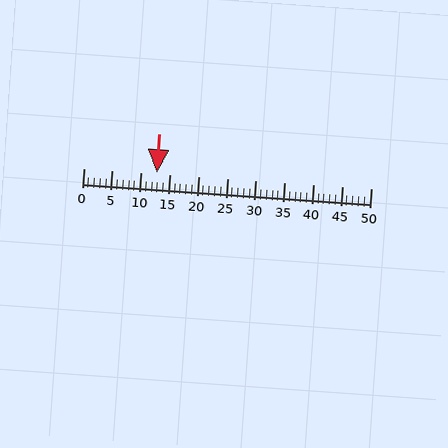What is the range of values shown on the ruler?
The ruler shows values from 0 to 50.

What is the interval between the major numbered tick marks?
The major tick marks are spaced 5 units apart.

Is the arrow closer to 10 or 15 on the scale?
The arrow is closer to 15.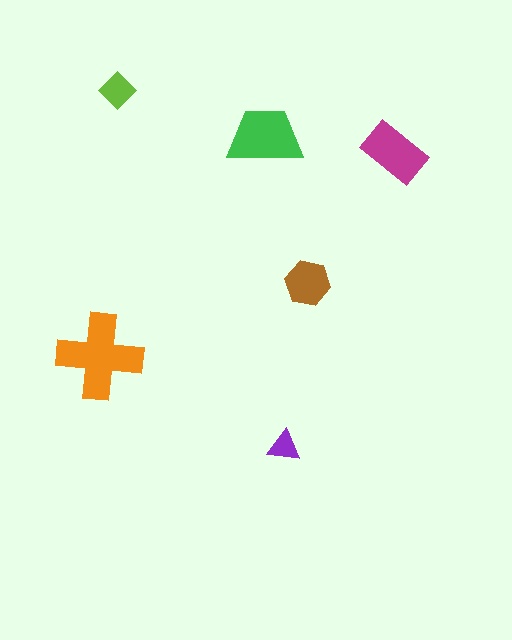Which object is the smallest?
The purple triangle.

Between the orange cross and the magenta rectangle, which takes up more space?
The orange cross.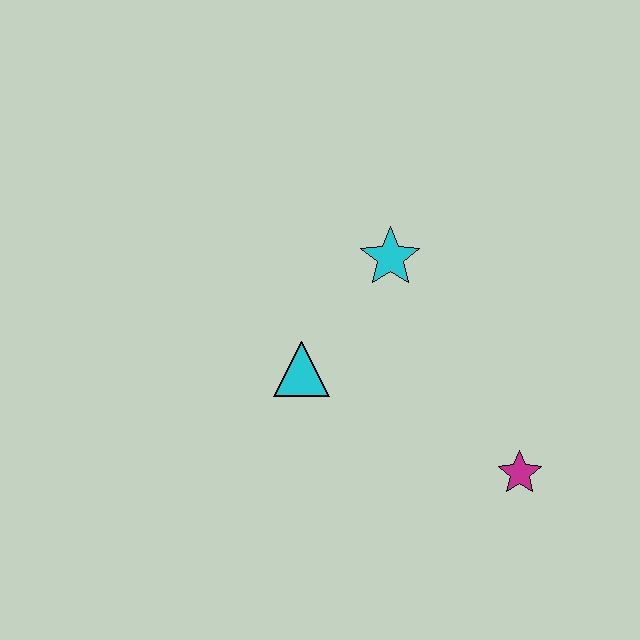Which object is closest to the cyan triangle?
The cyan star is closest to the cyan triangle.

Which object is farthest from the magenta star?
The cyan star is farthest from the magenta star.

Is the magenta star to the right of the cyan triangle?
Yes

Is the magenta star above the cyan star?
No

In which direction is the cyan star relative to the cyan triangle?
The cyan star is above the cyan triangle.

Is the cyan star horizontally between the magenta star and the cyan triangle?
Yes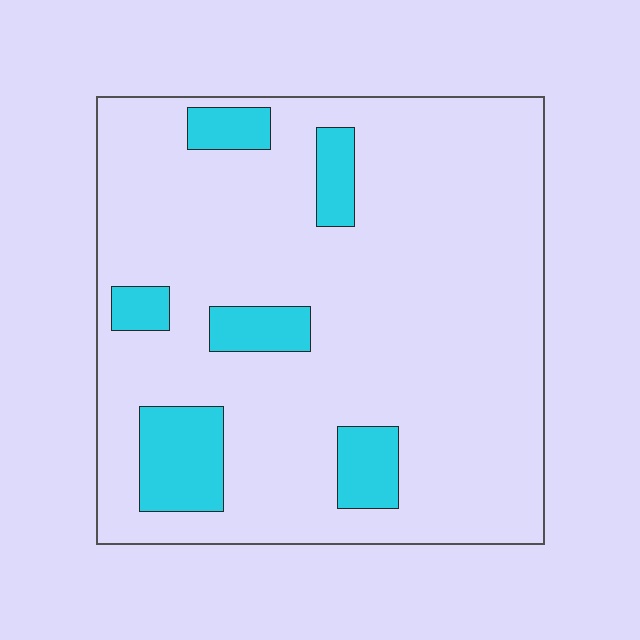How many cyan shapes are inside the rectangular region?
6.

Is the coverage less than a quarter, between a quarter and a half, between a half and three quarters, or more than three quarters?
Less than a quarter.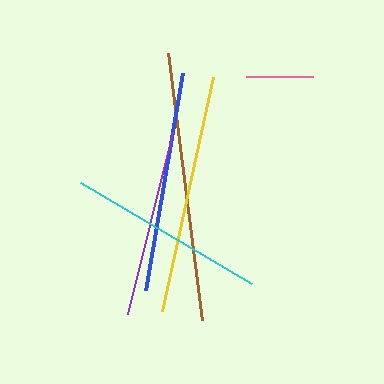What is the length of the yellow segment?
The yellow segment is approximately 239 pixels long.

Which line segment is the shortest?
The pink line is the shortest at approximately 67 pixels.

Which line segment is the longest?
The brown line is the longest at approximately 270 pixels.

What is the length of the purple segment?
The purple segment is approximately 187 pixels long.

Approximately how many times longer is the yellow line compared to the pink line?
The yellow line is approximately 3.6 times the length of the pink line.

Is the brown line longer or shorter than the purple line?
The brown line is longer than the purple line.